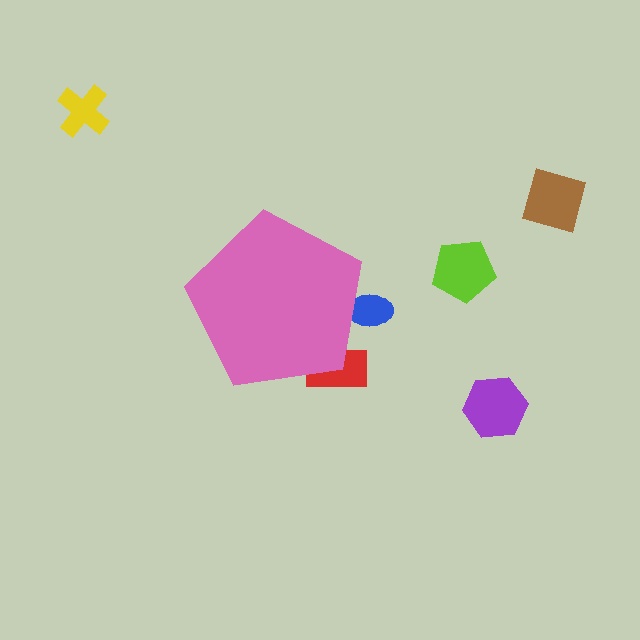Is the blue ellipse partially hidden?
Yes, the blue ellipse is partially hidden behind the pink pentagon.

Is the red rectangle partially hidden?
Yes, the red rectangle is partially hidden behind the pink pentagon.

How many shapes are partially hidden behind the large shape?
2 shapes are partially hidden.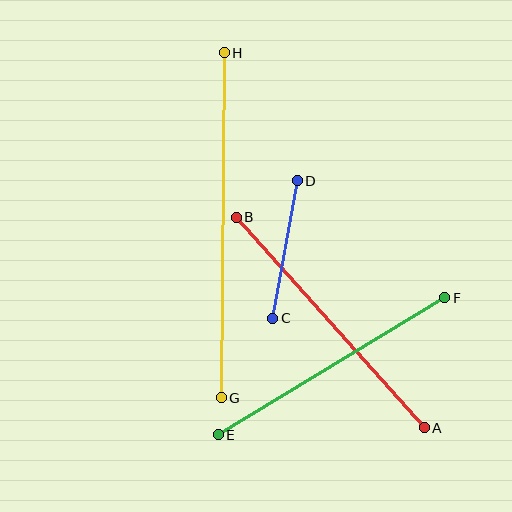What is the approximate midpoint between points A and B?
The midpoint is at approximately (330, 323) pixels.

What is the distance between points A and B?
The distance is approximately 282 pixels.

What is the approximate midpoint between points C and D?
The midpoint is at approximately (285, 249) pixels.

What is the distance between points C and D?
The distance is approximately 140 pixels.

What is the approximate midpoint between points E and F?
The midpoint is at approximately (332, 366) pixels.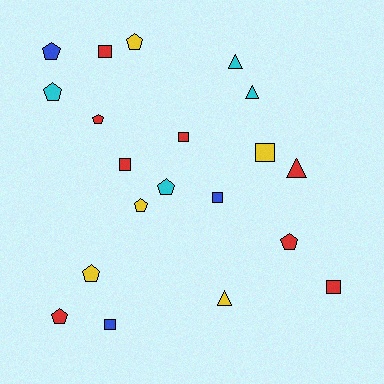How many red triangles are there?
There is 1 red triangle.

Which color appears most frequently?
Red, with 8 objects.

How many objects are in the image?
There are 20 objects.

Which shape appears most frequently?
Pentagon, with 9 objects.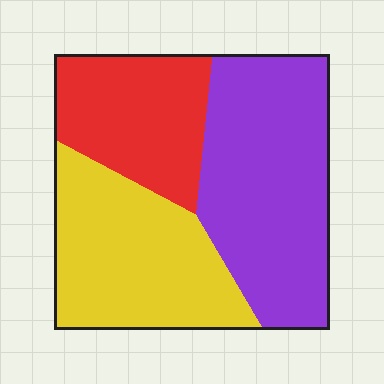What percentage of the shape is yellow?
Yellow takes up about one third (1/3) of the shape.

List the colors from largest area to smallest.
From largest to smallest: purple, yellow, red.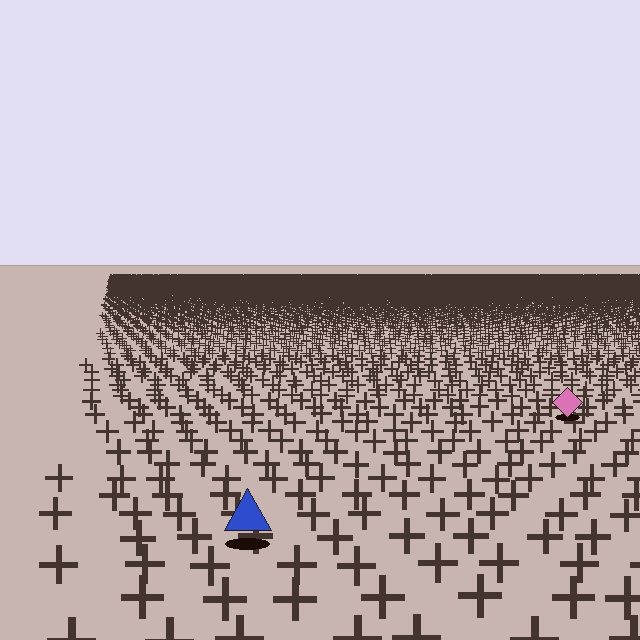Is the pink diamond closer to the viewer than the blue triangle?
No. The blue triangle is closer — you can tell from the texture gradient: the ground texture is coarser near it.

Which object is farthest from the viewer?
The pink diamond is farthest from the viewer. It appears smaller and the ground texture around it is denser.